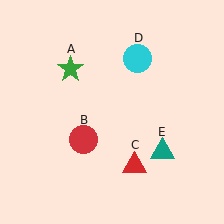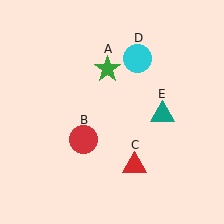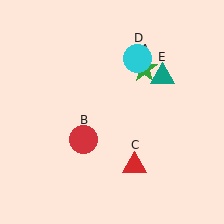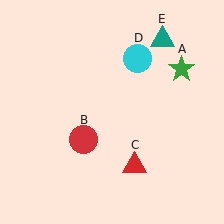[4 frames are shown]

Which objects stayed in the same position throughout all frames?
Red circle (object B) and red triangle (object C) and cyan circle (object D) remained stationary.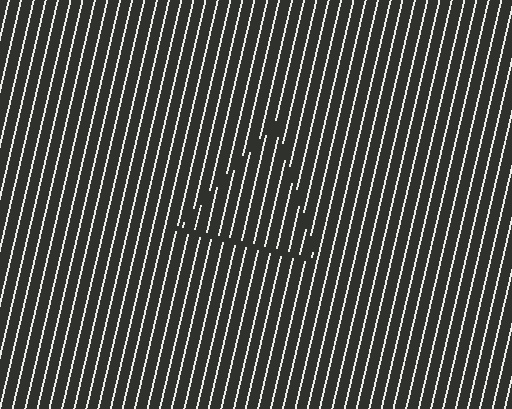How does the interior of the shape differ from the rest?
The interior of the shape contains the same grating, shifted by half a period — the contour is defined by the phase discontinuity where line-ends from the inner and outer gratings abut.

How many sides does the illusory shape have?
3 sides — the line-ends trace a triangle.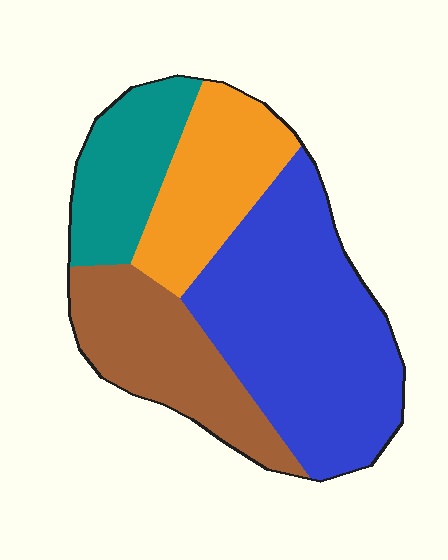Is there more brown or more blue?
Blue.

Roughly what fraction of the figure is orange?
Orange covers around 20% of the figure.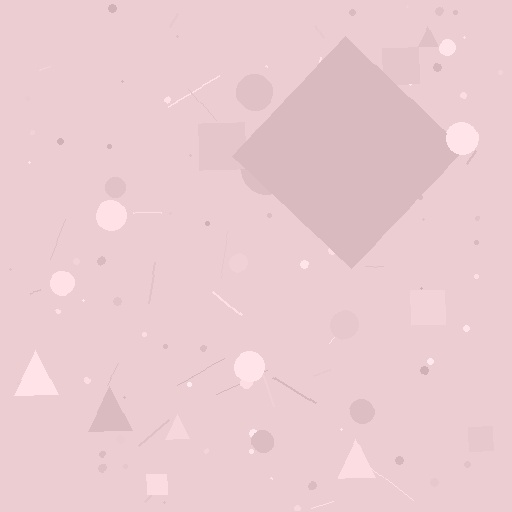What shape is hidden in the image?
A diamond is hidden in the image.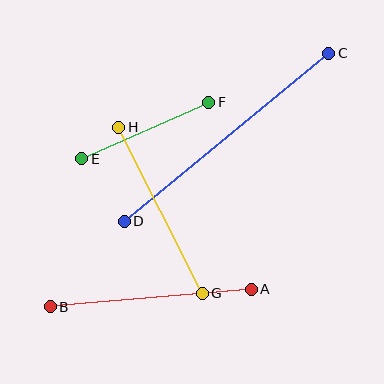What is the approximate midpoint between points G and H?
The midpoint is at approximately (160, 210) pixels.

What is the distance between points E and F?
The distance is approximately 139 pixels.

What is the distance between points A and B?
The distance is approximately 201 pixels.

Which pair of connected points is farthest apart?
Points C and D are farthest apart.